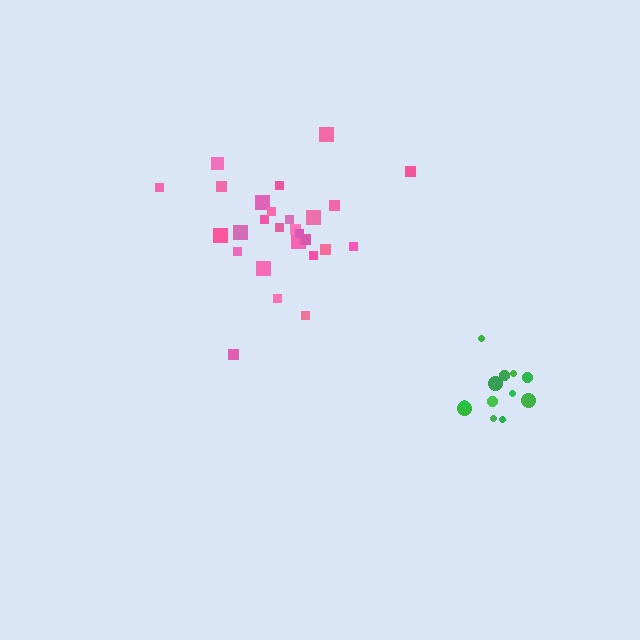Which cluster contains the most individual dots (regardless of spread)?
Pink (27).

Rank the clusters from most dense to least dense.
green, pink.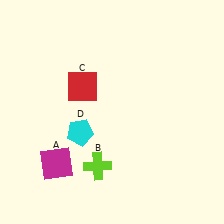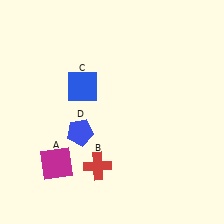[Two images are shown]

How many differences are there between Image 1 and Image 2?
There are 3 differences between the two images.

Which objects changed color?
B changed from lime to red. C changed from red to blue. D changed from cyan to blue.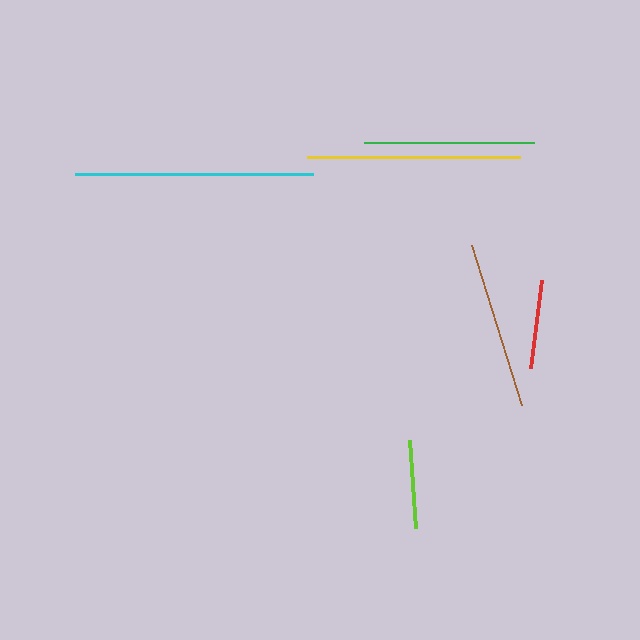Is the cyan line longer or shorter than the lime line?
The cyan line is longer than the lime line.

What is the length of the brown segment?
The brown segment is approximately 168 pixels long.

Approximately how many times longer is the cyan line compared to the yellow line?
The cyan line is approximately 1.1 times the length of the yellow line.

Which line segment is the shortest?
The lime line is the shortest at approximately 89 pixels.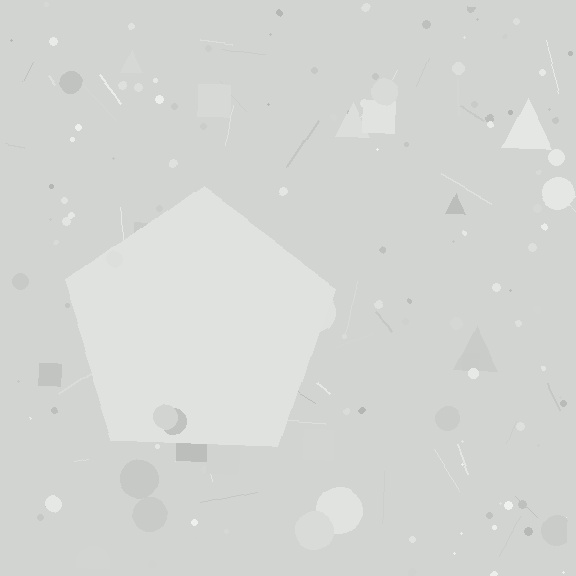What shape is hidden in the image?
A pentagon is hidden in the image.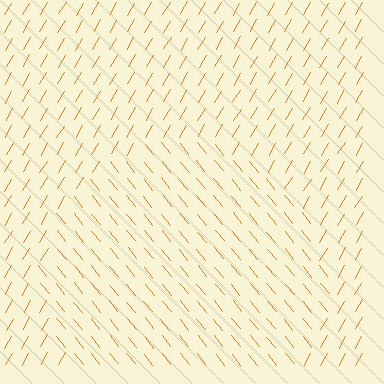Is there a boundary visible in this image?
Yes, there is a texture boundary formed by a change in line orientation.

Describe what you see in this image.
The image is filled with small orange line segments. A circle region in the image has lines oriented differently from the surrounding lines, creating a visible texture boundary.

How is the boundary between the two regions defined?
The boundary is defined purely by a change in line orientation (approximately 69 degrees difference). All lines are the same color and thickness.